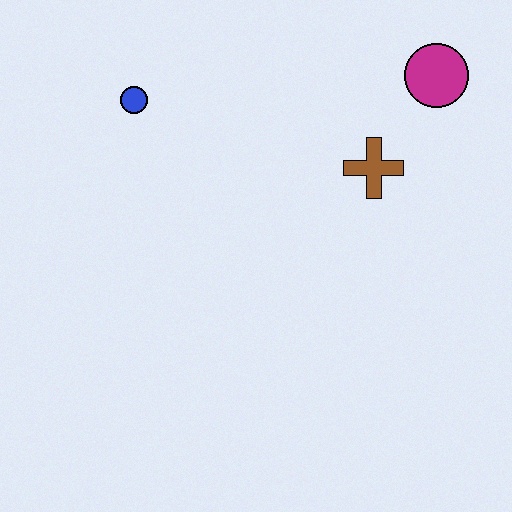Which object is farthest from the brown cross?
The blue circle is farthest from the brown cross.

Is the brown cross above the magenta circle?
No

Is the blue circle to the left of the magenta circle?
Yes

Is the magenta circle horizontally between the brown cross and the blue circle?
No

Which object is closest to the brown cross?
The magenta circle is closest to the brown cross.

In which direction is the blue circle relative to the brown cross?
The blue circle is to the left of the brown cross.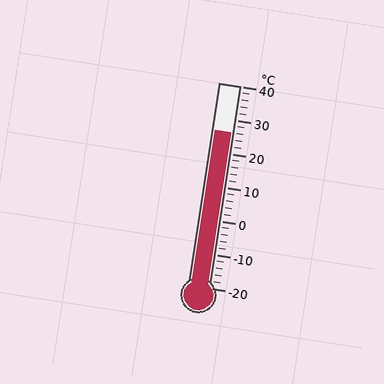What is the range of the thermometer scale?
The thermometer scale ranges from -20°C to 40°C.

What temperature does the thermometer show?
The thermometer shows approximately 26°C.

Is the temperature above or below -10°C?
The temperature is above -10°C.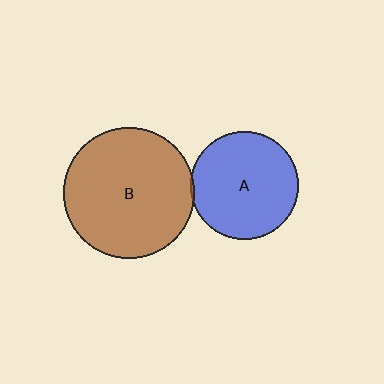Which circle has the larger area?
Circle B (brown).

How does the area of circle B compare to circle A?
Approximately 1.5 times.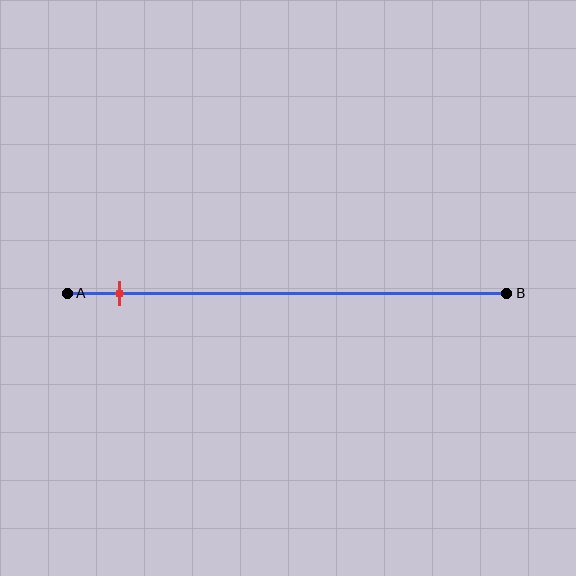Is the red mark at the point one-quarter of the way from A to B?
No, the mark is at about 10% from A, not at the 25% one-quarter point.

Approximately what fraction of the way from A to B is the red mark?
The red mark is approximately 10% of the way from A to B.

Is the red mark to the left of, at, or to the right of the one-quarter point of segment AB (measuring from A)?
The red mark is to the left of the one-quarter point of segment AB.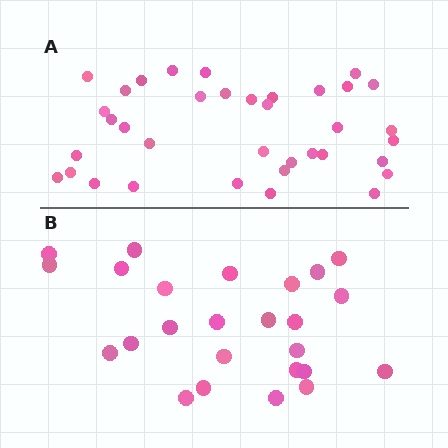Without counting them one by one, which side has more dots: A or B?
Region A (the top region) has more dots.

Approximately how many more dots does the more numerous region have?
Region A has roughly 12 or so more dots than region B.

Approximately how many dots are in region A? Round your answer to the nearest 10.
About 40 dots. (The exact count is 36, which rounds to 40.)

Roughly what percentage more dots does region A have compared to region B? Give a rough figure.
About 45% more.